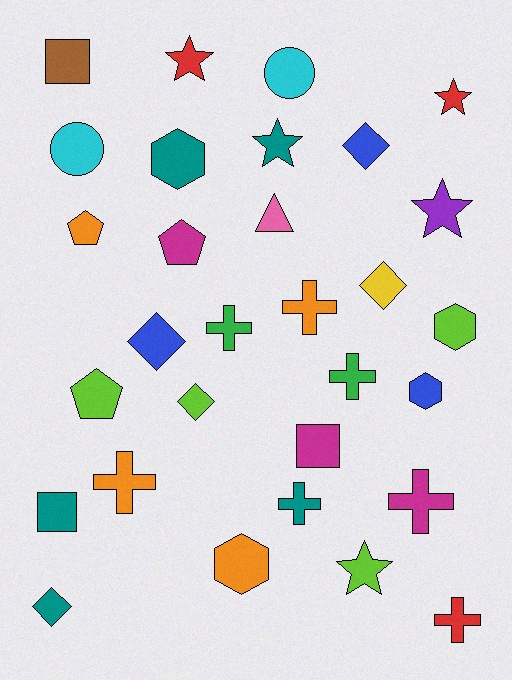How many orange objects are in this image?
There are 4 orange objects.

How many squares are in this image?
There are 3 squares.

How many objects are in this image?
There are 30 objects.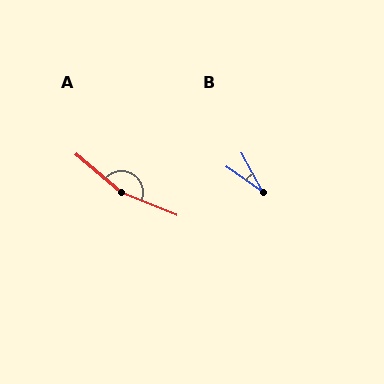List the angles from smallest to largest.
B (26°), A (161°).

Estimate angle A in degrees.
Approximately 161 degrees.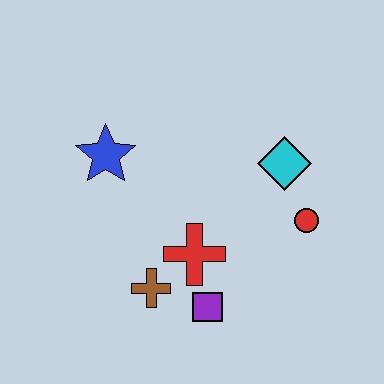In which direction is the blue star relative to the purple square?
The blue star is above the purple square.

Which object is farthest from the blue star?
The red circle is farthest from the blue star.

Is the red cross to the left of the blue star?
No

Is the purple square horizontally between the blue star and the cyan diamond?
Yes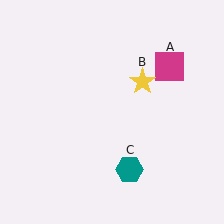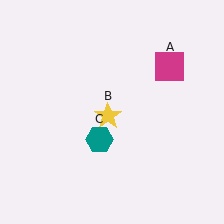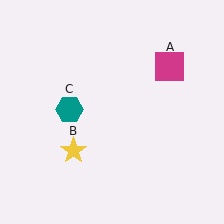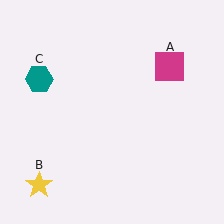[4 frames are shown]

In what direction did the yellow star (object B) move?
The yellow star (object B) moved down and to the left.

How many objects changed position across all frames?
2 objects changed position: yellow star (object B), teal hexagon (object C).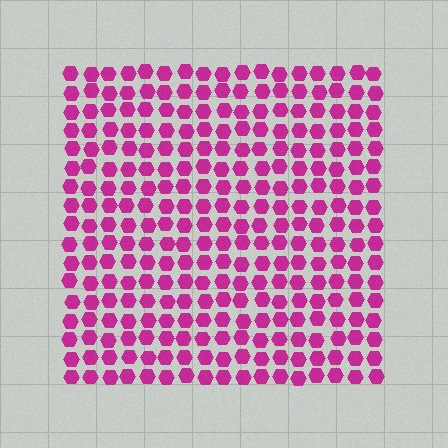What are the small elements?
The small elements are hexagons.